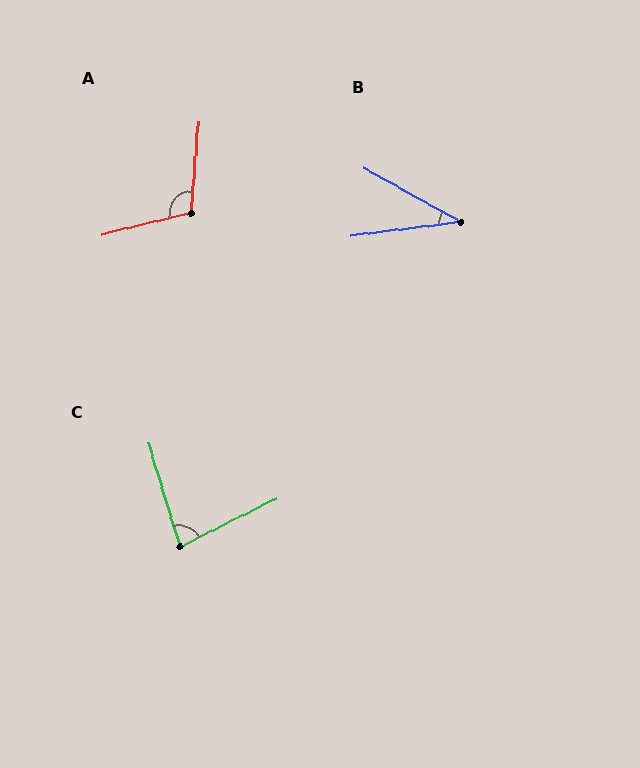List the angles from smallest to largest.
B (36°), C (80°), A (108°).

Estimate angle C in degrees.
Approximately 80 degrees.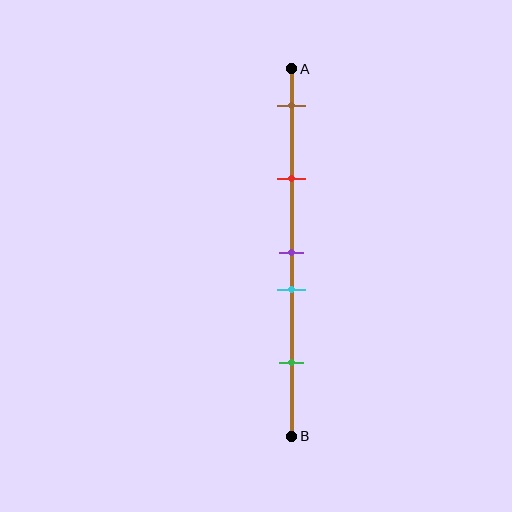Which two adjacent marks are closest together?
The purple and cyan marks are the closest adjacent pair.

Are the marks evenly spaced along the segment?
No, the marks are not evenly spaced.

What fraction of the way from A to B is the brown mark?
The brown mark is approximately 10% (0.1) of the way from A to B.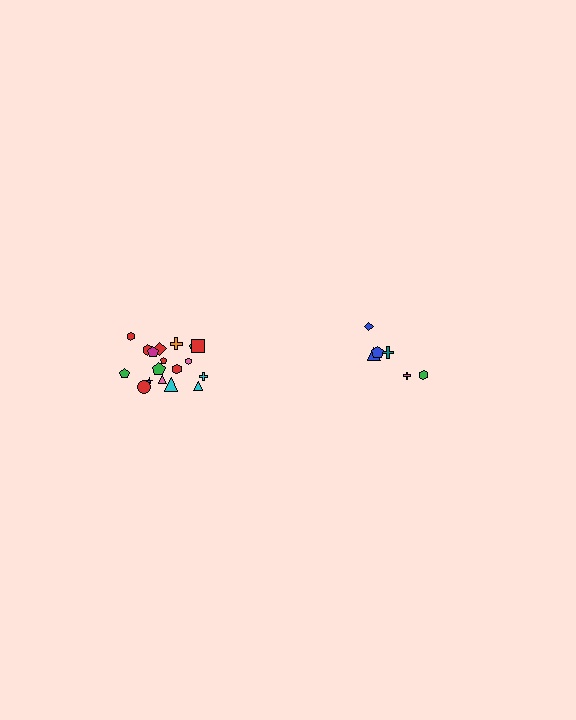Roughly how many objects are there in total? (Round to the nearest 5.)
Roughly 25 objects in total.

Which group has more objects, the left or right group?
The left group.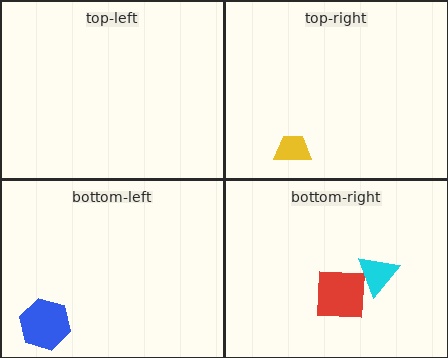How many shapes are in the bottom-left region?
1.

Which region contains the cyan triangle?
The bottom-right region.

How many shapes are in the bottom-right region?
2.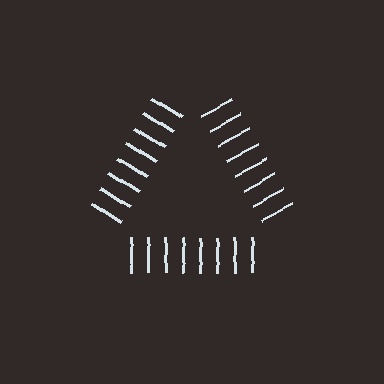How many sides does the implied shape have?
3 sides — the line-ends trace a triangle.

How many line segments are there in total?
24 — 8 along each of the 3 edges.